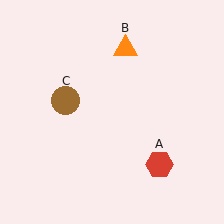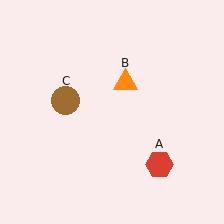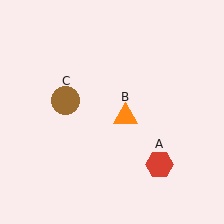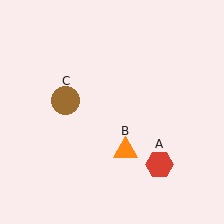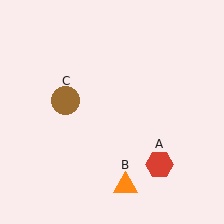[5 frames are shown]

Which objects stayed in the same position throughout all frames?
Red hexagon (object A) and brown circle (object C) remained stationary.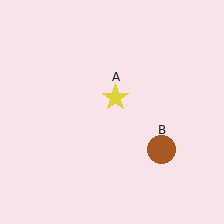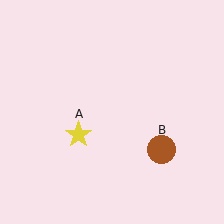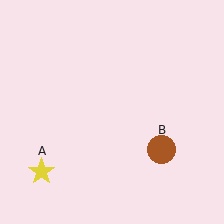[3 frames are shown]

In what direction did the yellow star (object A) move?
The yellow star (object A) moved down and to the left.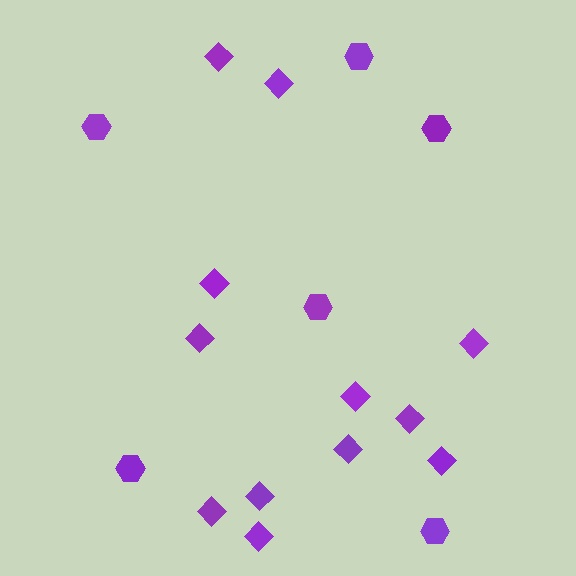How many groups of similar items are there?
There are 2 groups: one group of diamonds (12) and one group of hexagons (6).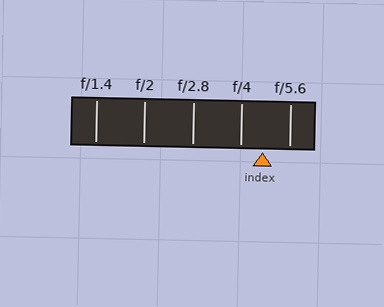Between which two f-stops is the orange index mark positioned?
The index mark is between f/4 and f/5.6.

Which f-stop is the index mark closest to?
The index mark is closest to f/4.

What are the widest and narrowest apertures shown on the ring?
The widest aperture shown is f/1.4 and the narrowest is f/5.6.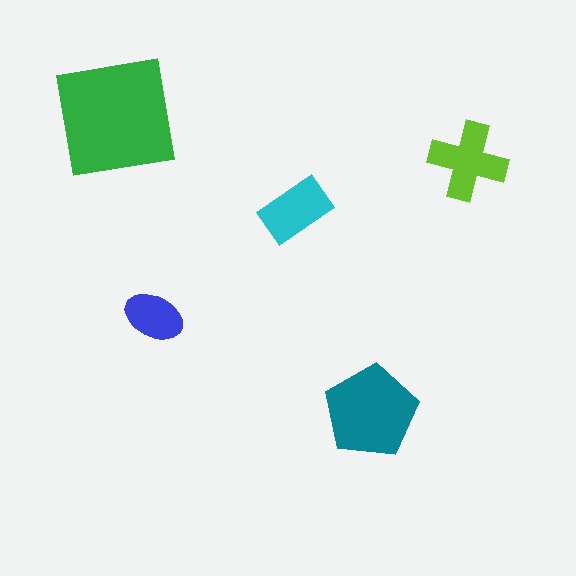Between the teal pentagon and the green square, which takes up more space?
The green square.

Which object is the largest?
The green square.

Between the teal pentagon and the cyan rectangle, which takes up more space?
The teal pentagon.